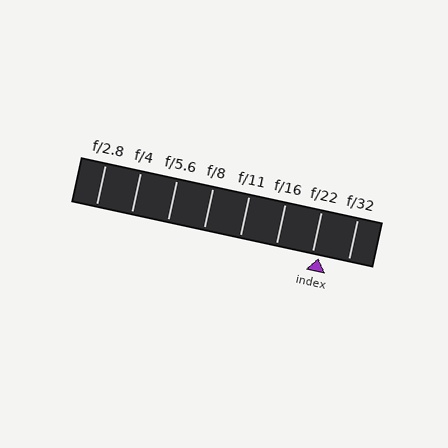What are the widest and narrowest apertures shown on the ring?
The widest aperture shown is f/2.8 and the narrowest is f/32.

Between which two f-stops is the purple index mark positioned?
The index mark is between f/22 and f/32.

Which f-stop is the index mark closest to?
The index mark is closest to f/22.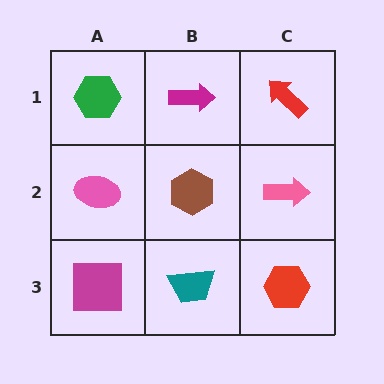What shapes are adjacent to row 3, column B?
A brown hexagon (row 2, column B), a magenta square (row 3, column A), a red hexagon (row 3, column C).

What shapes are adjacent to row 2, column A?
A green hexagon (row 1, column A), a magenta square (row 3, column A), a brown hexagon (row 2, column B).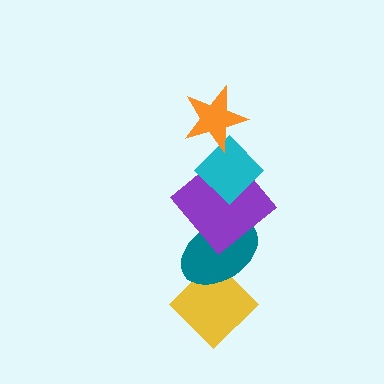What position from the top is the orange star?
The orange star is 1st from the top.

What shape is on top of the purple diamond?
The cyan diamond is on top of the purple diamond.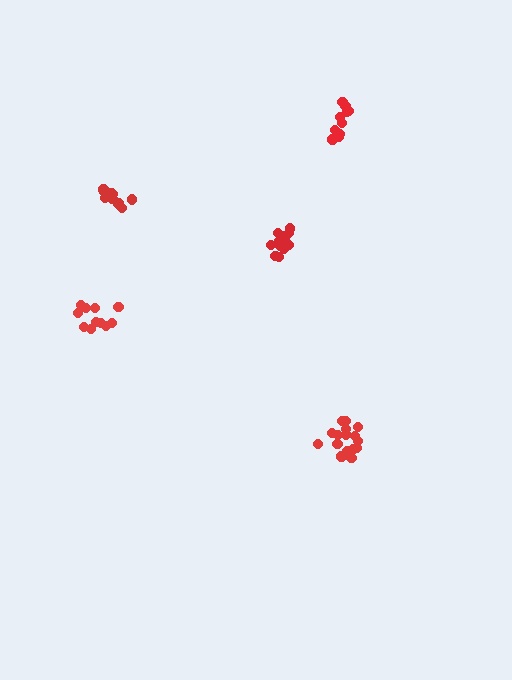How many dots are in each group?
Group 1: 10 dots, Group 2: 12 dots, Group 3: 16 dots, Group 4: 12 dots, Group 5: 10 dots (60 total).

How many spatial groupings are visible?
There are 5 spatial groupings.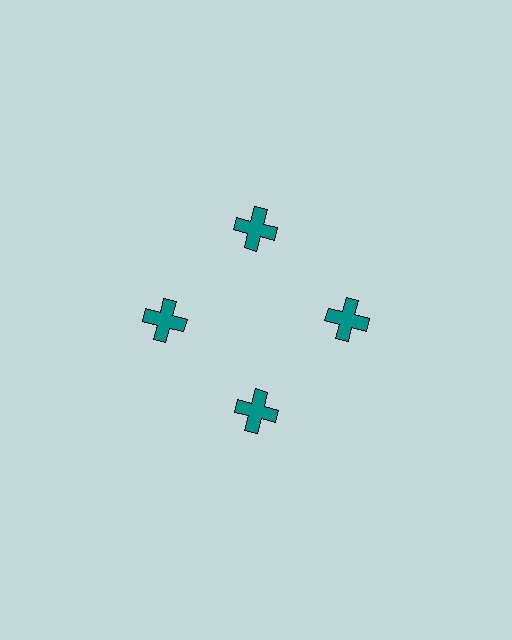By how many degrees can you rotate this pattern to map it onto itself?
The pattern maps onto itself every 90 degrees of rotation.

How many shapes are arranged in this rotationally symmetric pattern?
There are 4 shapes, arranged in 4 groups of 1.